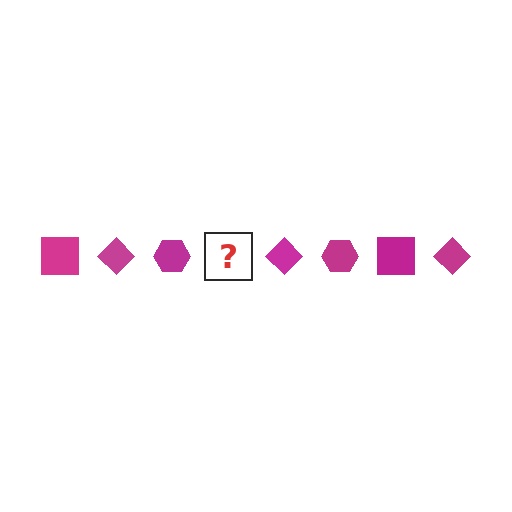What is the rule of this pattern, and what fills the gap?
The rule is that the pattern cycles through square, diamond, hexagon shapes in magenta. The gap should be filled with a magenta square.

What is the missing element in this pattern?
The missing element is a magenta square.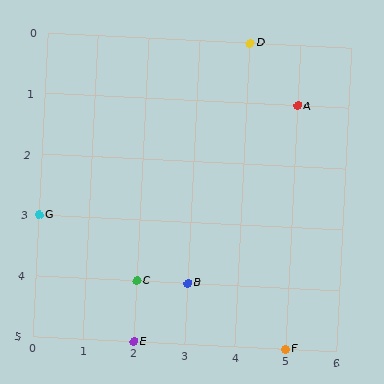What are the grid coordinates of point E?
Point E is at grid coordinates (2, 5).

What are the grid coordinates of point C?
Point C is at grid coordinates (2, 4).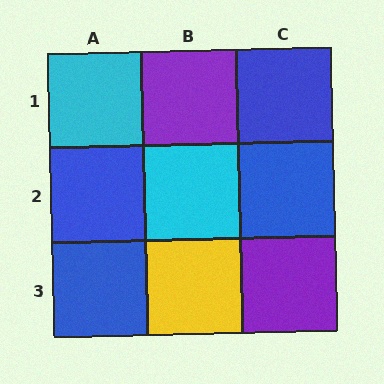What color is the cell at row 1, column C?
Blue.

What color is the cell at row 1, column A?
Cyan.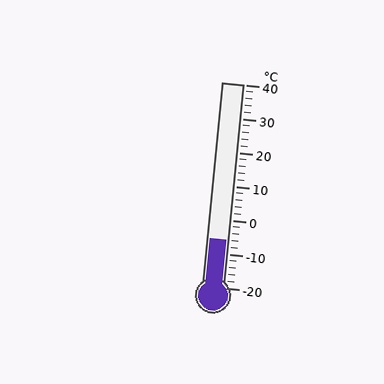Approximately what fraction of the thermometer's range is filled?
The thermometer is filled to approximately 25% of its range.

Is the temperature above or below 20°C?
The temperature is below 20°C.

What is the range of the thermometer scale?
The thermometer scale ranges from -20°C to 40°C.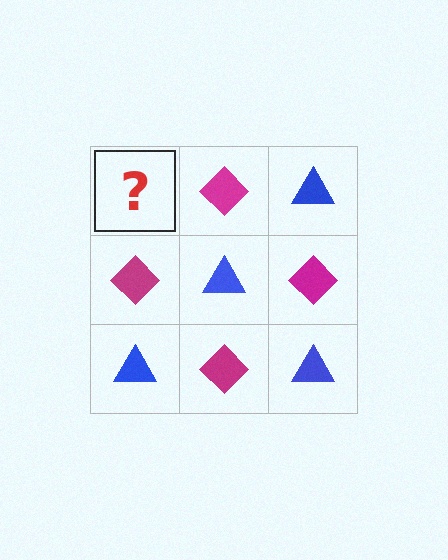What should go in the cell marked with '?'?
The missing cell should contain a blue triangle.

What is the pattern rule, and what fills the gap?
The rule is that it alternates blue triangle and magenta diamond in a checkerboard pattern. The gap should be filled with a blue triangle.